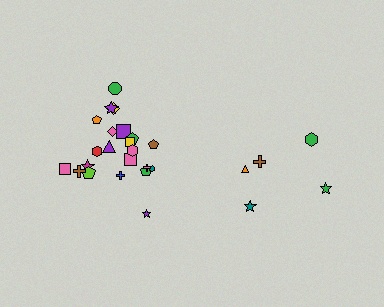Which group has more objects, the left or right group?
The left group.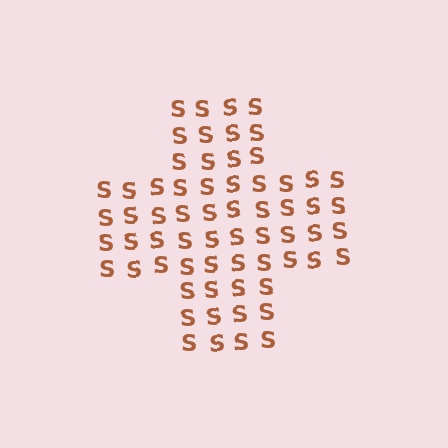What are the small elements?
The small elements are letter S's.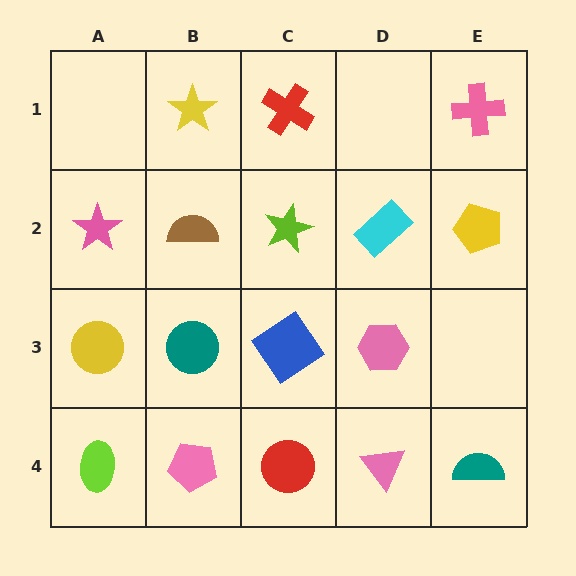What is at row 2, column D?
A cyan rectangle.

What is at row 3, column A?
A yellow circle.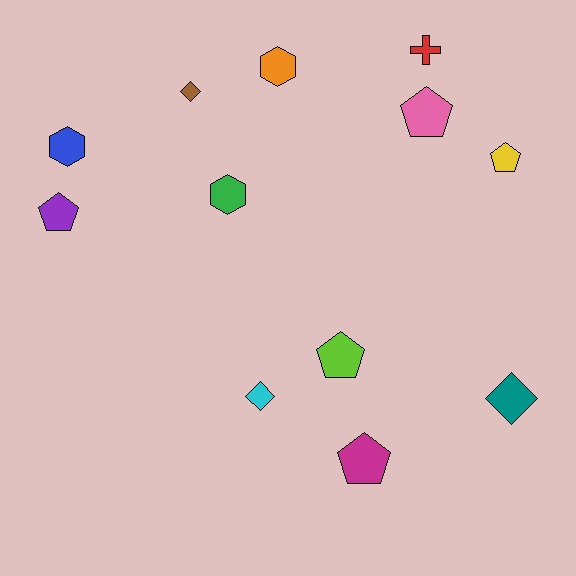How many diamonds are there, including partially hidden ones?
There are 3 diamonds.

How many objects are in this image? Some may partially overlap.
There are 12 objects.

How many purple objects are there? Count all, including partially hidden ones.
There is 1 purple object.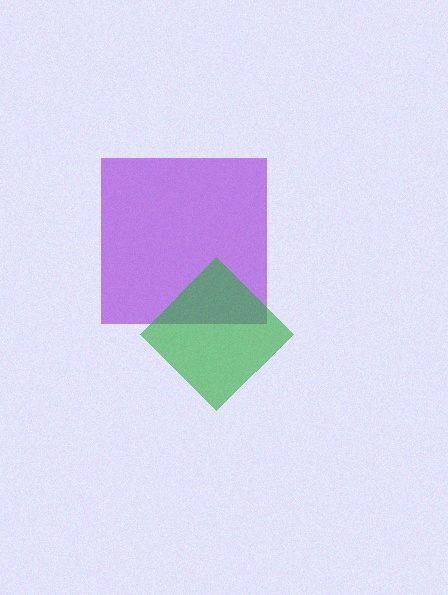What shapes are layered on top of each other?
The layered shapes are: a purple square, a green diamond.